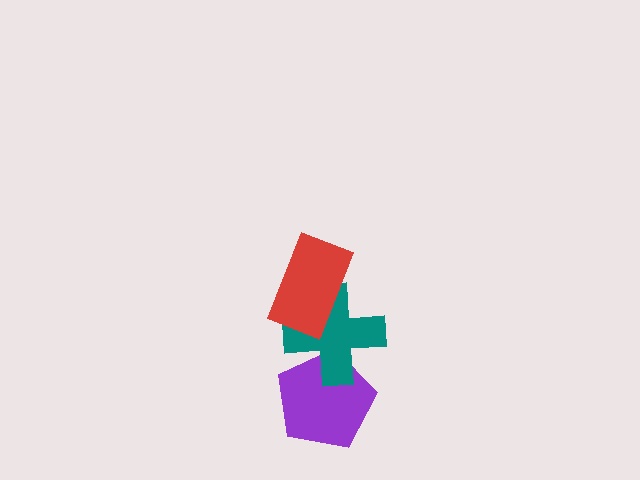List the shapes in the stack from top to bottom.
From top to bottom: the red rectangle, the teal cross, the purple pentagon.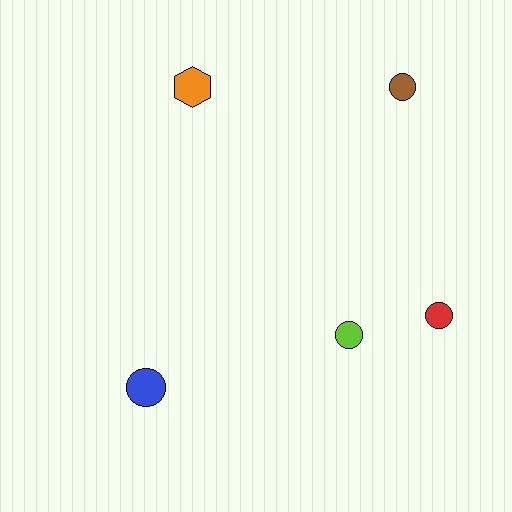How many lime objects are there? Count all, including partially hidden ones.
There is 1 lime object.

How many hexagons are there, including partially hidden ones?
There is 1 hexagon.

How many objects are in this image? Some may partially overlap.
There are 5 objects.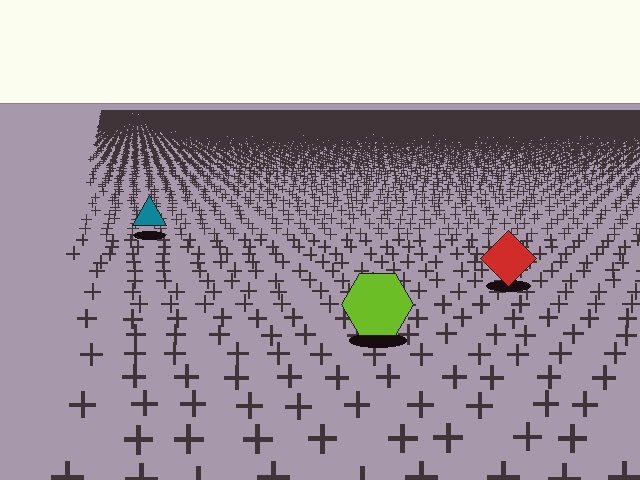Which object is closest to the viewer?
The lime hexagon is closest. The texture marks near it are larger and more spread out.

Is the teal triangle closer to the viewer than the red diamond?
No. The red diamond is closer — you can tell from the texture gradient: the ground texture is coarser near it.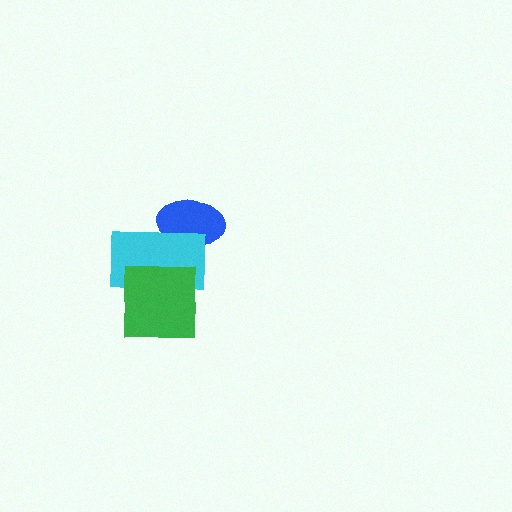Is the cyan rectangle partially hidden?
Yes, it is partially covered by another shape.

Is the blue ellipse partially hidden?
Yes, it is partially covered by another shape.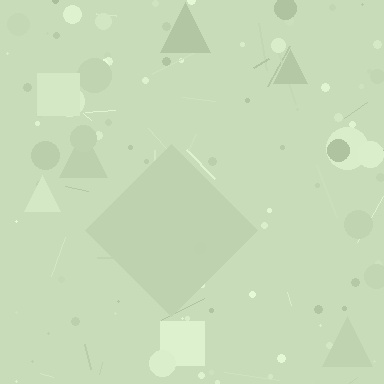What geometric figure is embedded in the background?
A diamond is embedded in the background.